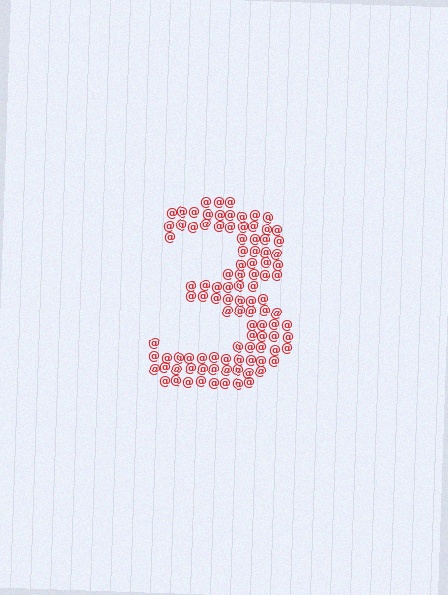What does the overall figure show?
The overall figure shows the digit 3.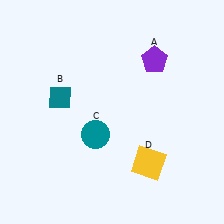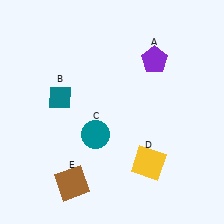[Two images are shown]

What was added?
A brown square (E) was added in Image 2.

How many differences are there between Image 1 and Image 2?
There is 1 difference between the two images.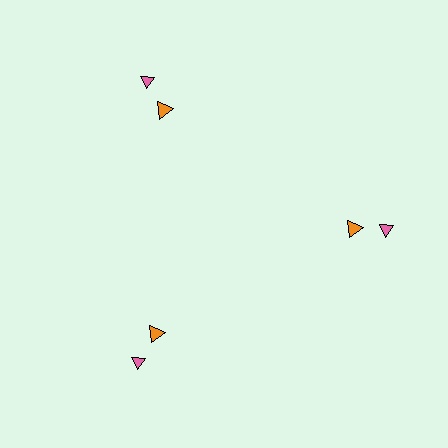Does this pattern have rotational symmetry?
Yes, this pattern has 3-fold rotational symmetry. It looks the same after rotating 120 degrees around the center.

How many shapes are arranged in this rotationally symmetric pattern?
There are 6 shapes, arranged in 3 groups of 2.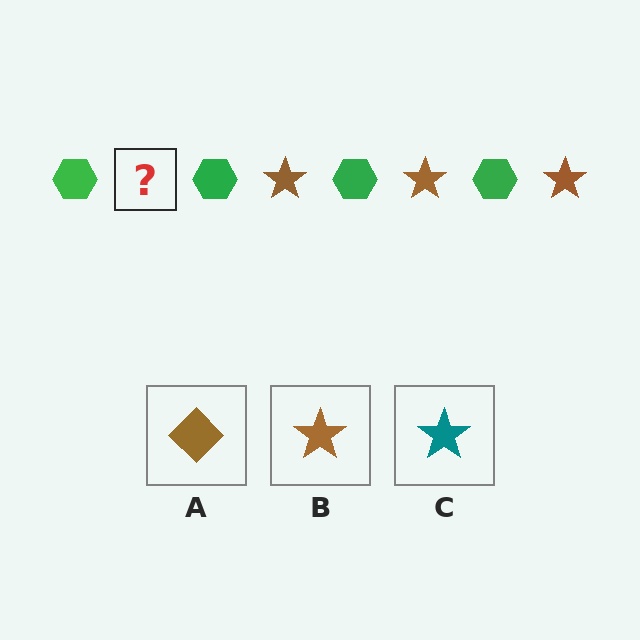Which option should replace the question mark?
Option B.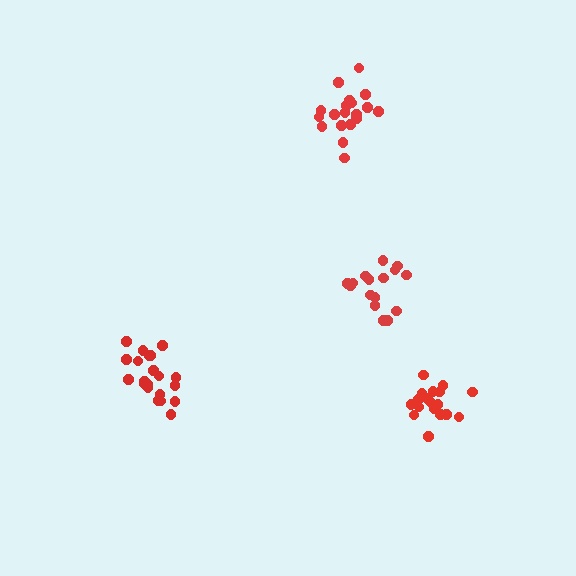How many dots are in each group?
Group 1: 21 dots, Group 2: 19 dots, Group 3: 18 dots, Group 4: 16 dots (74 total).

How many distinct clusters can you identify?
There are 4 distinct clusters.